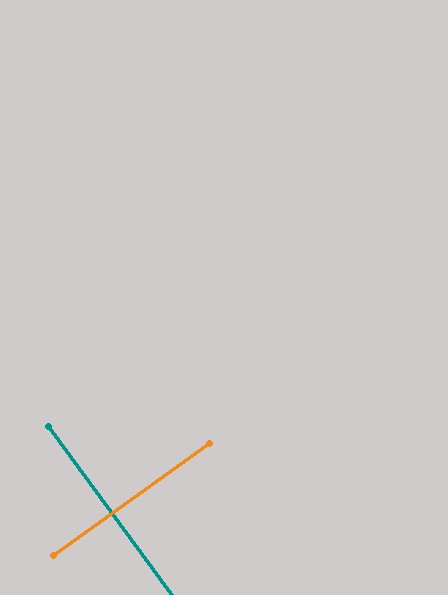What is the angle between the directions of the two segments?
Approximately 89 degrees.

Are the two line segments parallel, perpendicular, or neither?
Perpendicular — they meet at approximately 89°.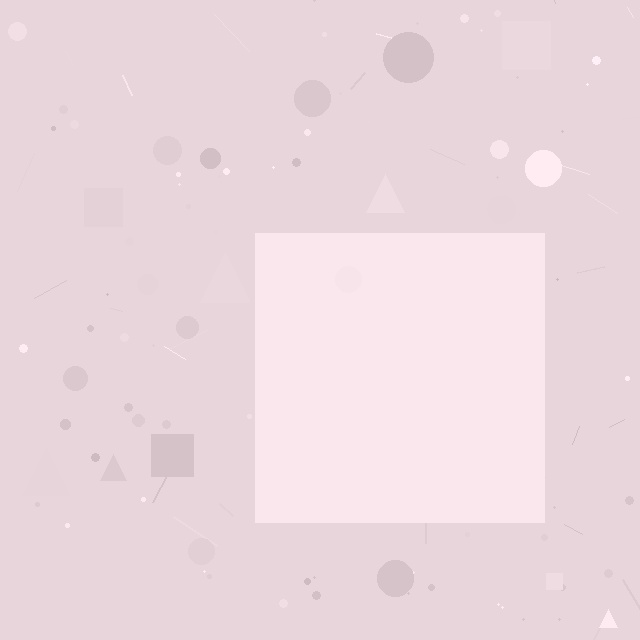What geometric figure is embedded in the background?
A square is embedded in the background.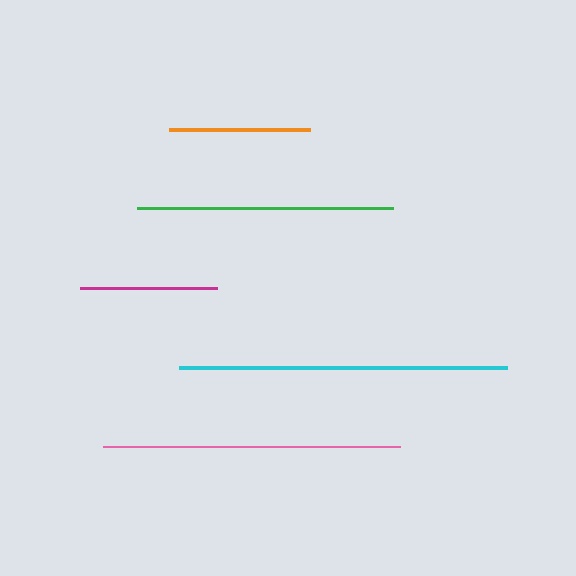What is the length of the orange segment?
The orange segment is approximately 141 pixels long.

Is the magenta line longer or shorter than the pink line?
The pink line is longer than the magenta line.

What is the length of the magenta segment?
The magenta segment is approximately 137 pixels long.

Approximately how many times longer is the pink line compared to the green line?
The pink line is approximately 1.2 times the length of the green line.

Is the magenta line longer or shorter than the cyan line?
The cyan line is longer than the magenta line.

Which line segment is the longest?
The cyan line is the longest at approximately 329 pixels.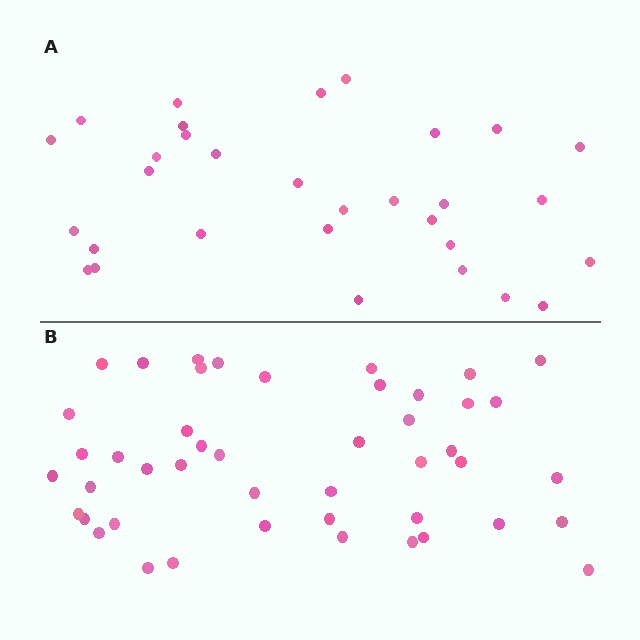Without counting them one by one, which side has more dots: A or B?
Region B (the bottom region) has more dots.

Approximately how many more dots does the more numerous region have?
Region B has approximately 15 more dots than region A.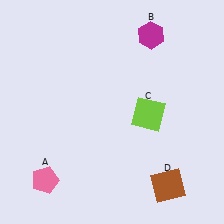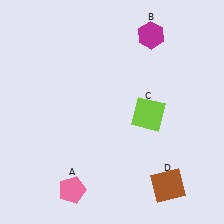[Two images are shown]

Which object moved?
The pink pentagon (A) moved right.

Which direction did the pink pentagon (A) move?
The pink pentagon (A) moved right.